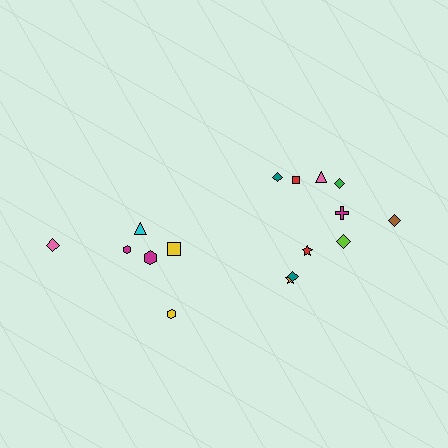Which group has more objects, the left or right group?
The right group.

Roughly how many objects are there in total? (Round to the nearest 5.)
Roughly 15 objects in total.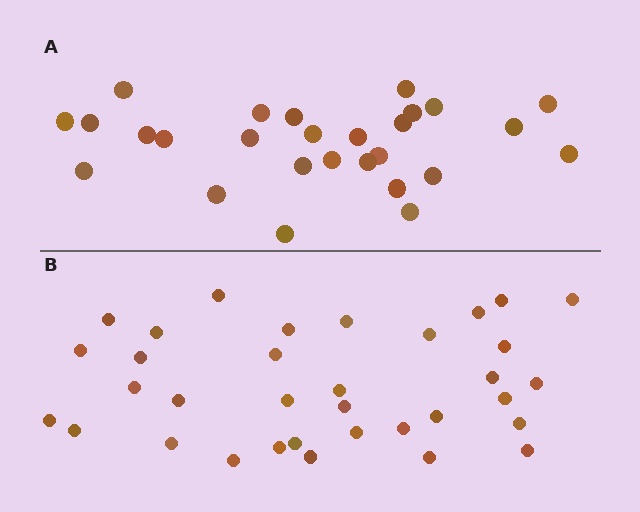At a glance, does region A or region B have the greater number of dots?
Region B (the bottom region) has more dots.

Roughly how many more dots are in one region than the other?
Region B has roughly 8 or so more dots than region A.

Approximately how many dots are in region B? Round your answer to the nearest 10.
About 30 dots. (The exact count is 34, which rounds to 30.)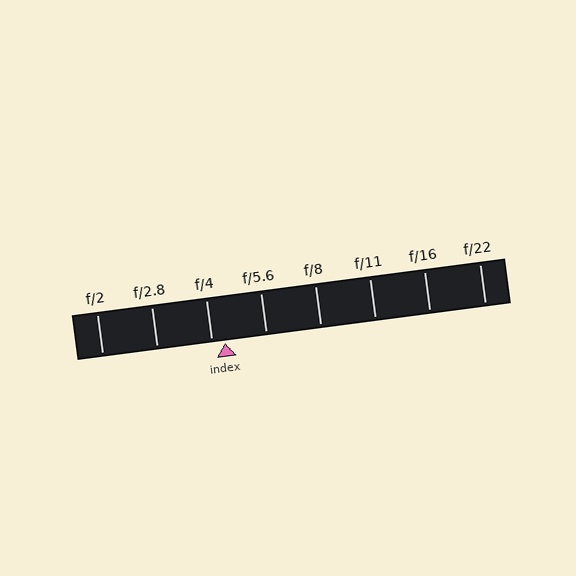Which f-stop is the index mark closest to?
The index mark is closest to f/4.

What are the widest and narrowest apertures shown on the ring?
The widest aperture shown is f/2 and the narrowest is f/22.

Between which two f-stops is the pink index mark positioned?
The index mark is between f/4 and f/5.6.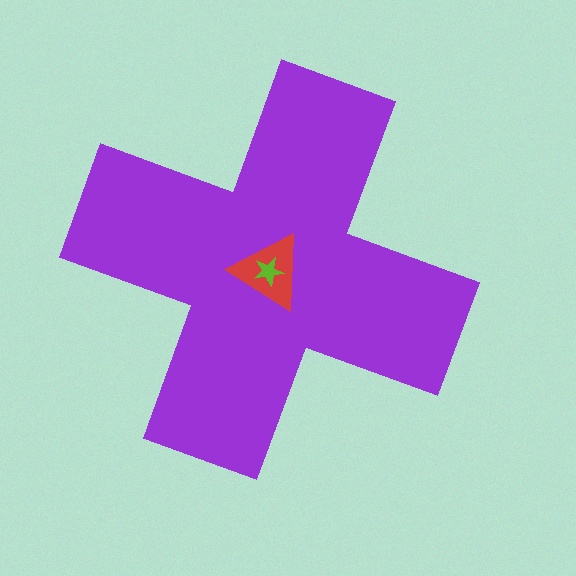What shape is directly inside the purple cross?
The red triangle.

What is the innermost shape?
The lime star.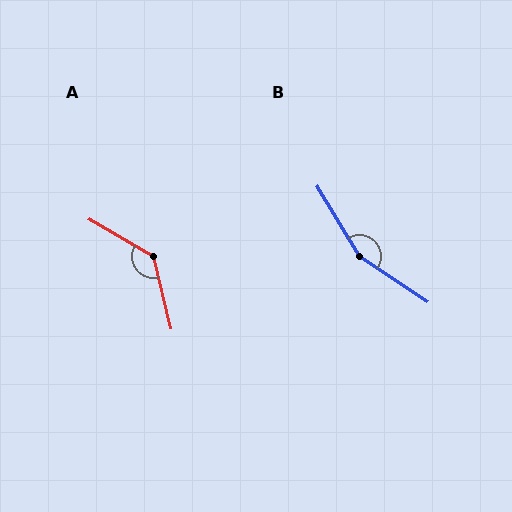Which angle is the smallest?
A, at approximately 134 degrees.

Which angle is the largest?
B, at approximately 155 degrees.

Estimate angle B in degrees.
Approximately 155 degrees.